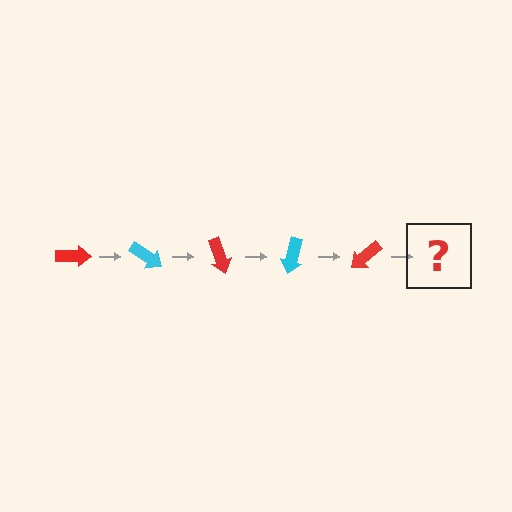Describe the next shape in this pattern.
It should be a cyan arrow, rotated 175 degrees from the start.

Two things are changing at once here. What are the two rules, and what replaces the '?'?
The two rules are that it rotates 35 degrees each step and the color cycles through red and cyan. The '?' should be a cyan arrow, rotated 175 degrees from the start.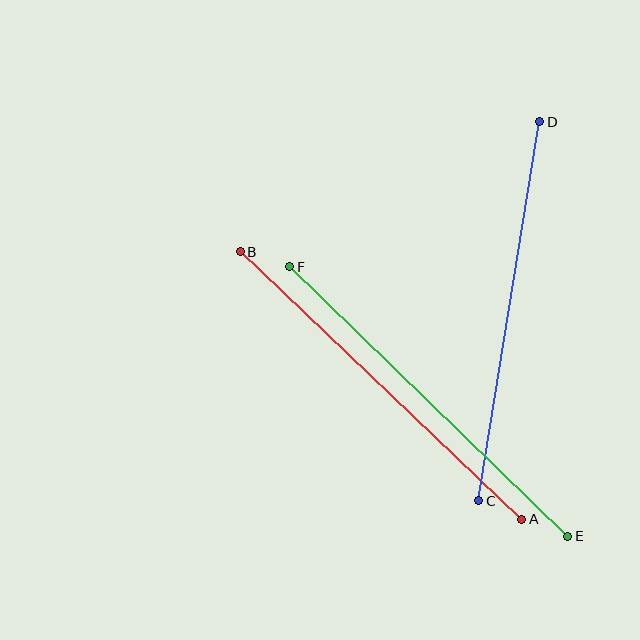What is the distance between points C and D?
The distance is approximately 384 pixels.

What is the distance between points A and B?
The distance is approximately 388 pixels.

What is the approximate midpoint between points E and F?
The midpoint is at approximately (429, 402) pixels.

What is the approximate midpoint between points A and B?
The midpoint is at approximately (381, 386) pixels.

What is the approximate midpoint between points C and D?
The midpoint is at approximately (509, 311) pixels.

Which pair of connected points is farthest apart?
Points A and B are farthest apart.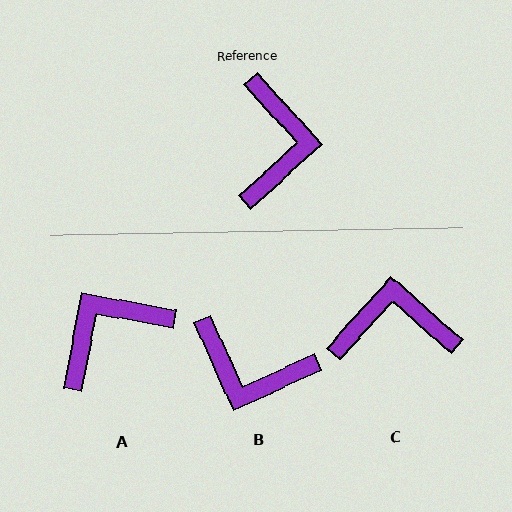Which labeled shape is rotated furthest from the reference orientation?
A, about 127 degrees away.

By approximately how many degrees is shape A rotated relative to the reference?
Approximately 127 degrees counter-clockwise.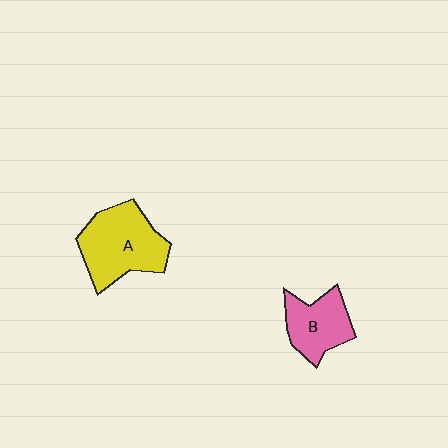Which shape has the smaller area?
Shape B (pink).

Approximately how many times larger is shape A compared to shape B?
Approximately 1.5 times.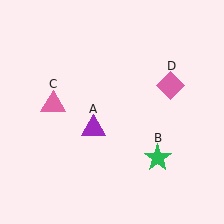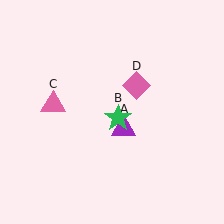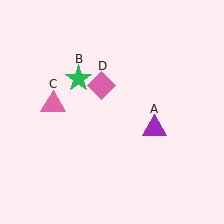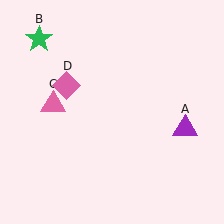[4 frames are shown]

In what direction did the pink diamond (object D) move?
The pink diamond (object D) moved left.